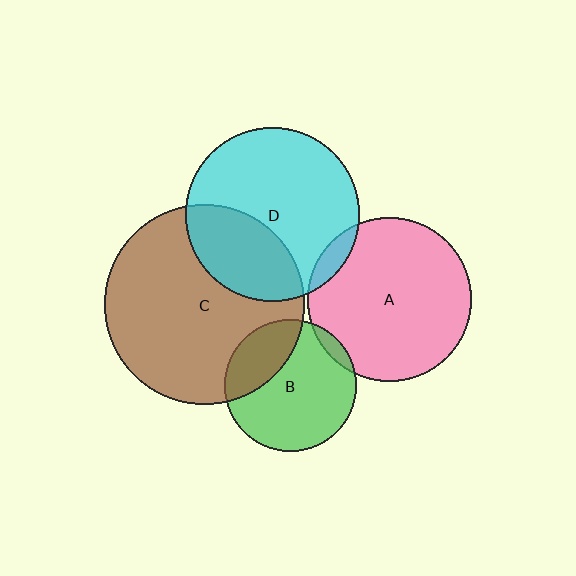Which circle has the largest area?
Circle C (brown).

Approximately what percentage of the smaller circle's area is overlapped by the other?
Approximately 30%.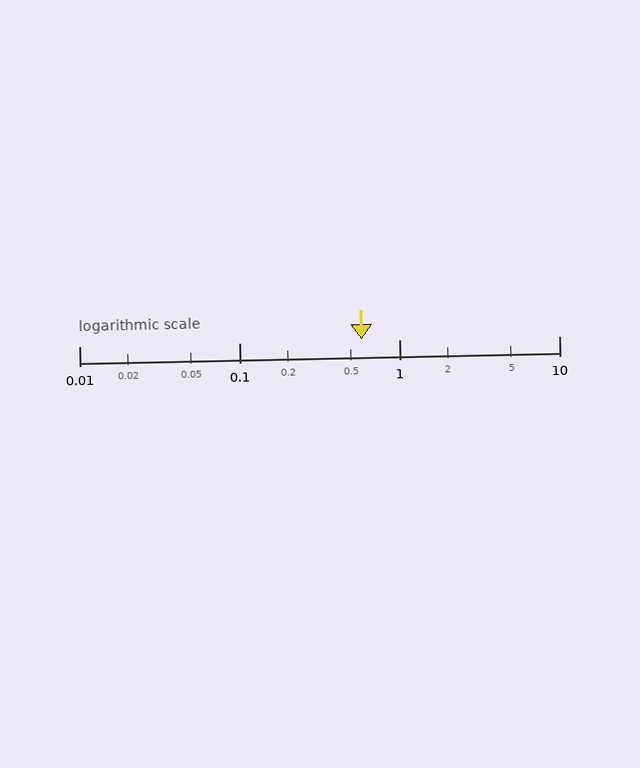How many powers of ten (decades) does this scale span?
The scale spans 3 decades, from 0.01 to 10.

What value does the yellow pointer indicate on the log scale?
The pointer indicates approximately 0.58.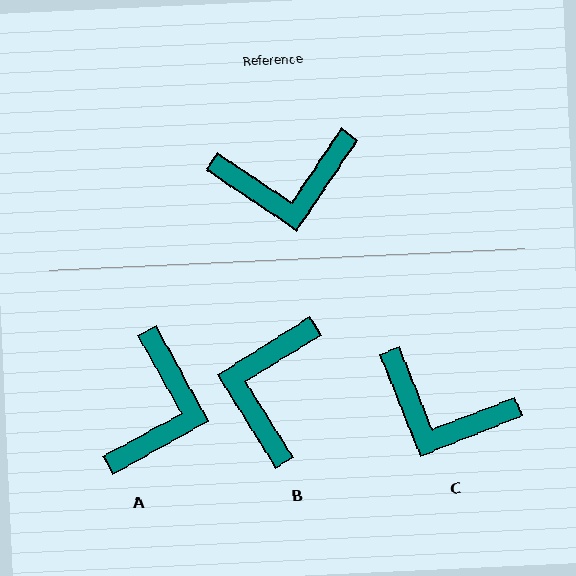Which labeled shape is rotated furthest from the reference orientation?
B, about 114 degrees away.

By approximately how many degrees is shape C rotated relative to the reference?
Approximately 35 degrees clockwise.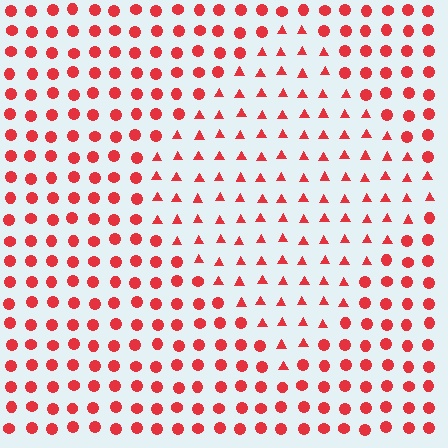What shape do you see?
I see a diamond.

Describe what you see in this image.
The image is filled with small red elements arranged in a uniform grid. A diamond-shaped region contains triangles, while the surrounding area contains circles. The boundary is defined purely by the change in element shape.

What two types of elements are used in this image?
The image uses triangles inside the diamond region and circles outside it.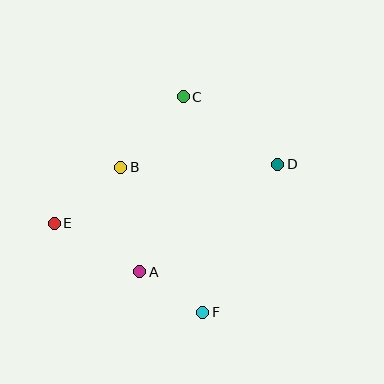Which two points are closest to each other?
Points A and F are closest to each other.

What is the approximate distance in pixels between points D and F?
The distance between D and F is approximately 166 pixels.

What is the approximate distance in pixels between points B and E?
The distance between B and E is approximately 87 pixels.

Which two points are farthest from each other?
Points D and E are farthest from each other.